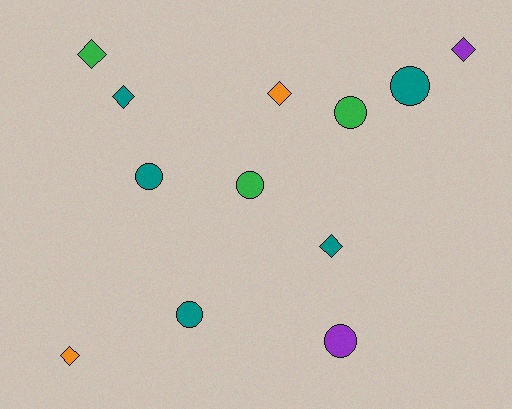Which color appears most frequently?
Teal, with 5 objects.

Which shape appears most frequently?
Circle, with 6 objects.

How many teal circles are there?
There are 3 teal circles.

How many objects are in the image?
There are 12 objects.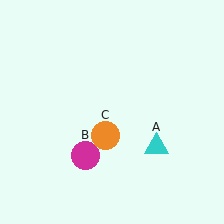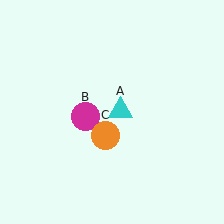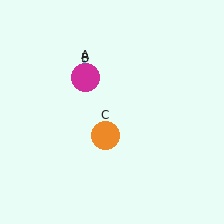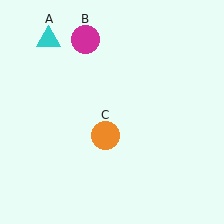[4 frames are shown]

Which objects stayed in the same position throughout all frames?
Orange circle (object C) remained stationary.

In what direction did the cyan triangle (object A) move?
The cyan triangle (object A) moved up and to the left.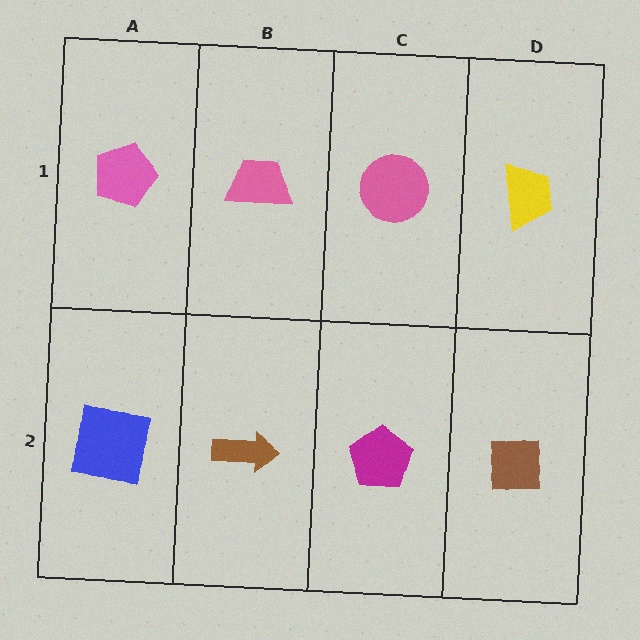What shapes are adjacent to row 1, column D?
A brown square (row 2, column D), a pink circle (row 1, column C).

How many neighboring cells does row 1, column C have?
3.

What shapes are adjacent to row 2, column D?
A yellow trapezoid (row 1, column D), a magenta pentagon (row 2, column C).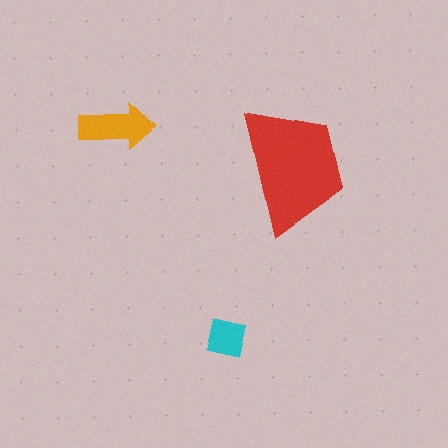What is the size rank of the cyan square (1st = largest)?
3rd.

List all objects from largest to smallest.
The red trapezoid, the orange arrow, the cyan square.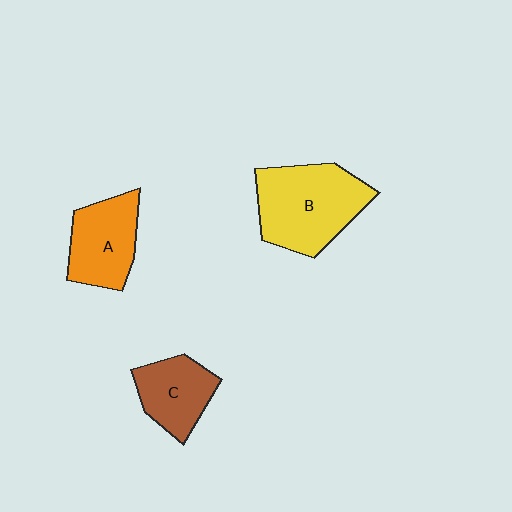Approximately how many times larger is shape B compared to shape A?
Approximately 1.5 times.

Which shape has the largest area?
Shape B (yellow).